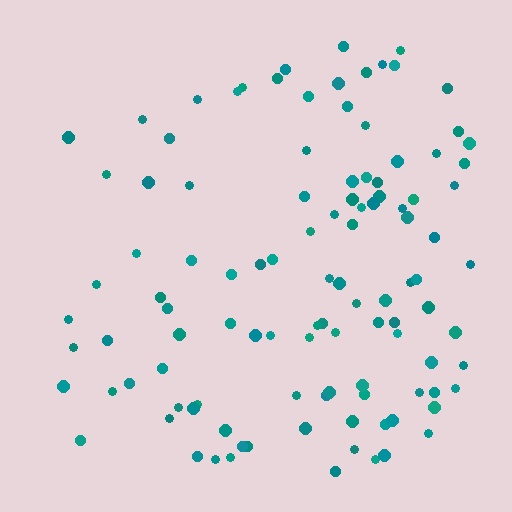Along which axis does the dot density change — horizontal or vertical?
Horizontal.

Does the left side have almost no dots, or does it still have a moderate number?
Still a moderate number, just noticeably fewer than the right.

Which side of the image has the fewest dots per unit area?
The left.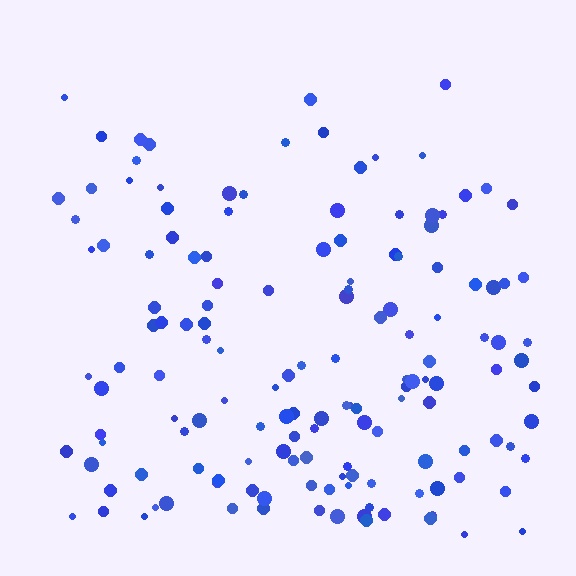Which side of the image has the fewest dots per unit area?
The top.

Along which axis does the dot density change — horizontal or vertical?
Vertical.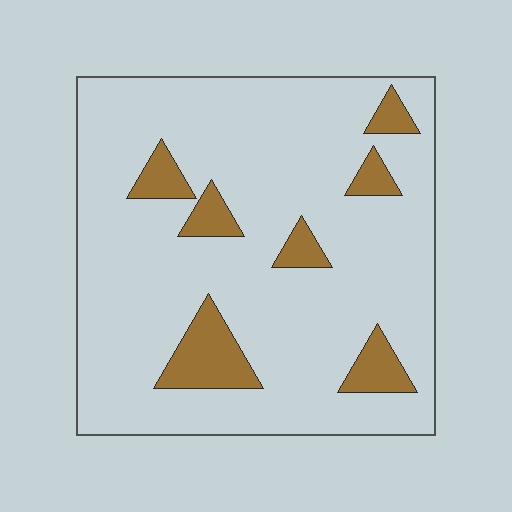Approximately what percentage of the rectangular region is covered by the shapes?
Approximately 15%.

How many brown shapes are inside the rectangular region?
7.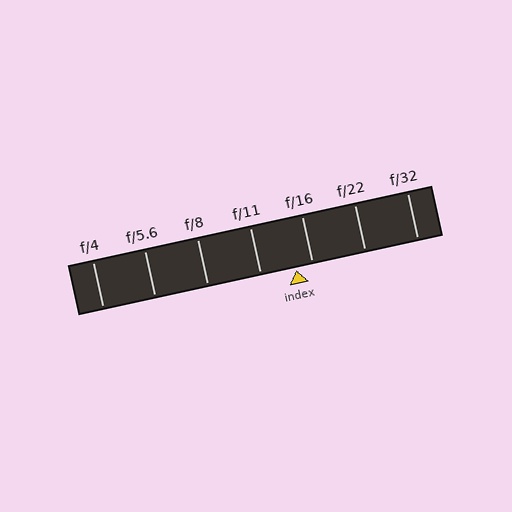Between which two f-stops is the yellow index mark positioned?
The index mark is between f/11 and f/16.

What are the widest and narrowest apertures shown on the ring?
The widest aperture shown is f/4 and the narrowest is f/32.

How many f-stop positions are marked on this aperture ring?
There are 7 f-stop positions marked.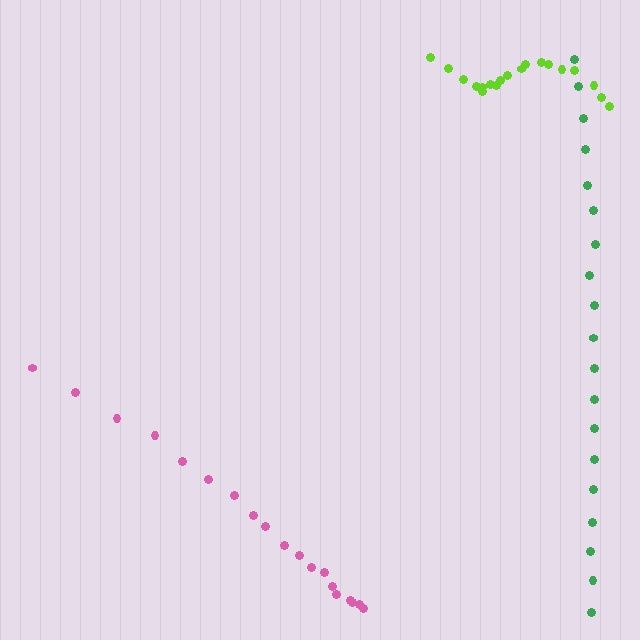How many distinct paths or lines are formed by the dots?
There are 3 distinct paths.